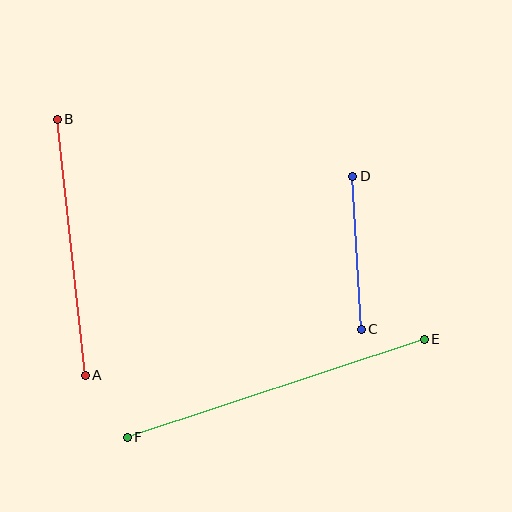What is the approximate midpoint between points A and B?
The midpoint is at approximately (71, 247) pixels.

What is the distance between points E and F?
The distance is approximately 313 pixels.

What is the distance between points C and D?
The distance is approximately 153 pixels.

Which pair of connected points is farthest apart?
Points E and F are farthest apart.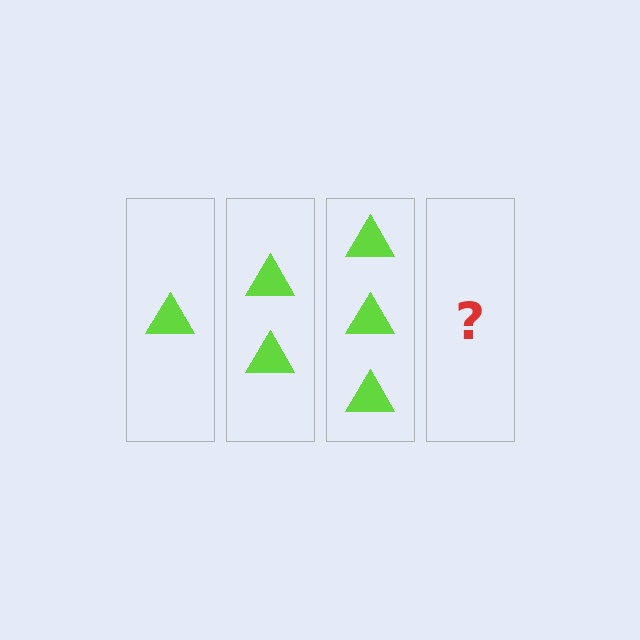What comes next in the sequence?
The next element should be 4 triangles.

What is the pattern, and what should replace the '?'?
The pattern is that each step adds one more triangle. The '?' should be 4 triangles.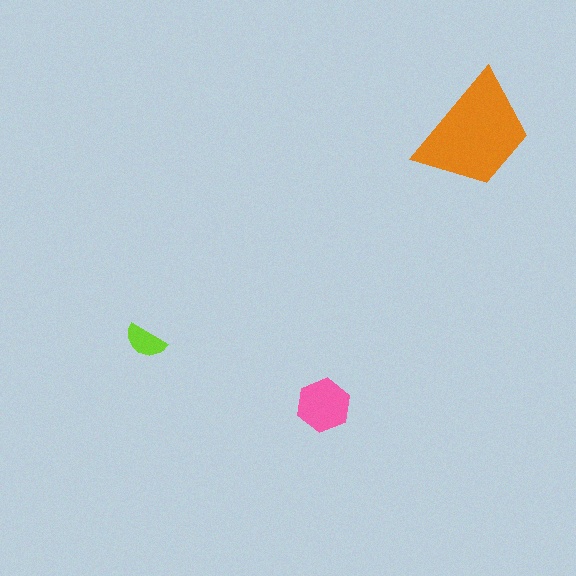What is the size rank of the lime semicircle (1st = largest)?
3rd.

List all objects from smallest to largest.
The lime semicircle, the pink hexagon, the orange trapezoid.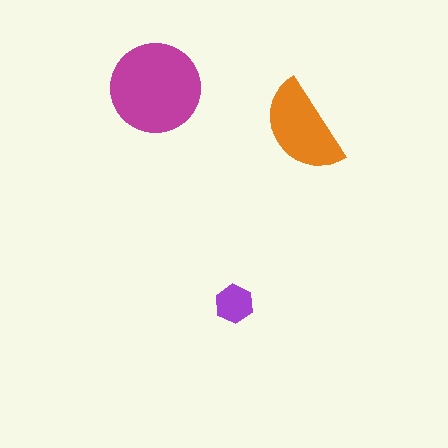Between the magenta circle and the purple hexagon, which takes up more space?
The magenta circle.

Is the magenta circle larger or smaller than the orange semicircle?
Larger.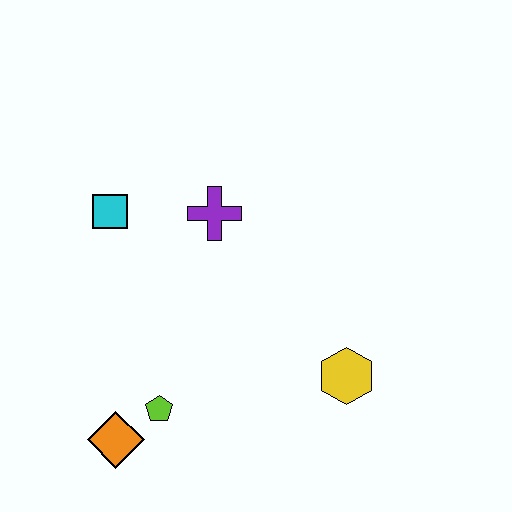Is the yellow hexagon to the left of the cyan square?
No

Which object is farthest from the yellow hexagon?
The cyan square is farthest from the yellow hexagon.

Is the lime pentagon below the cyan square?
Yes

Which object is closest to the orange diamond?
The lime pentagon is closest to the orange diamond.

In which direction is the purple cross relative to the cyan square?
The purple cross is to the right of the cyan square.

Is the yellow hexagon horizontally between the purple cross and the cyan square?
No